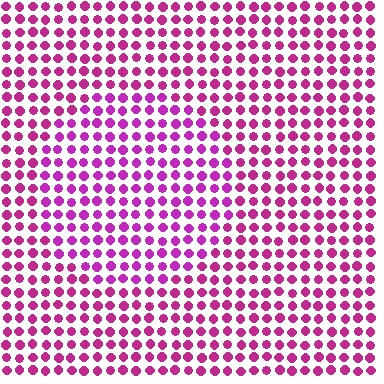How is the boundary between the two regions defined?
The boundary is defined purely by a slight shift in hue (about 19 degrees). Spacing, size, and orientation are identical on both sides.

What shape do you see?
I see a circle.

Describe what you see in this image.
The image is filled with small magenta elements in a uniform arrangement. A circle-shaped region is visible where the elements are tinted to a slightly different hue, forming a subtle color boundary.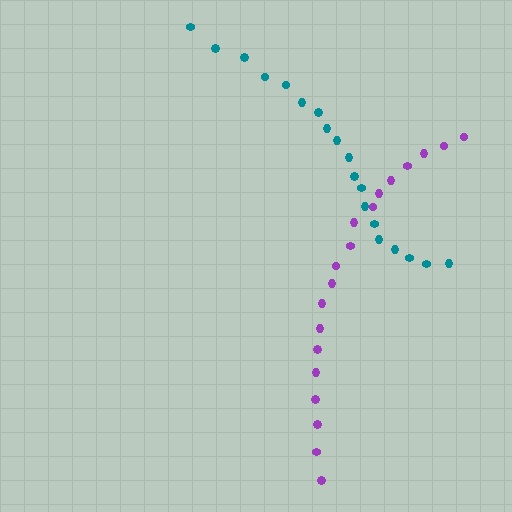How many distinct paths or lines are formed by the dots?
There are 2 distinct paths.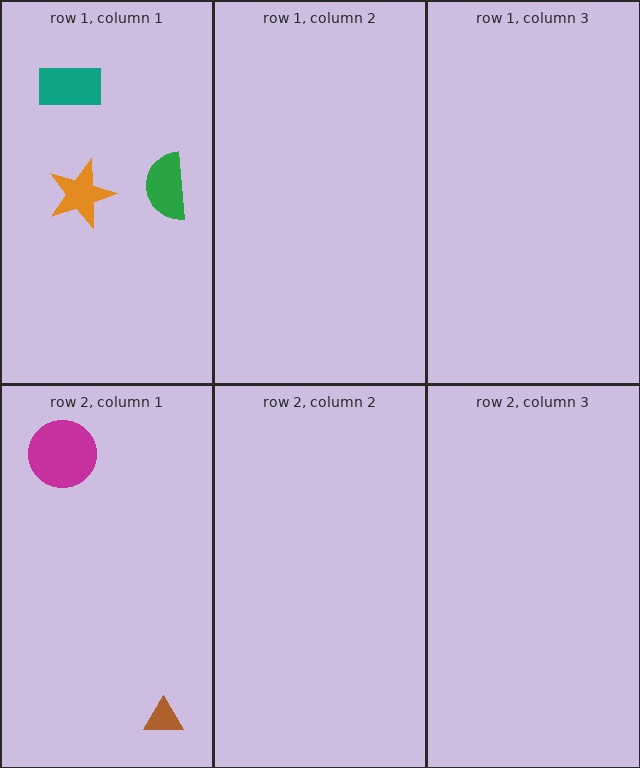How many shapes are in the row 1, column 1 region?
3.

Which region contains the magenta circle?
The row 2, column 1 region.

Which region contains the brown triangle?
The row 2, column 1 region.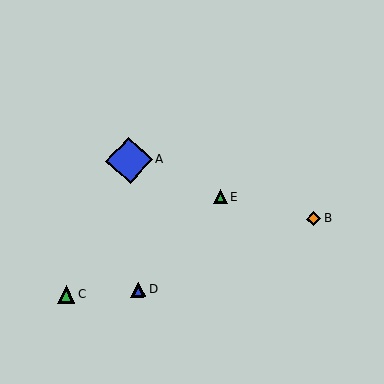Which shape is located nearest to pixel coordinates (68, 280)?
The green triangle (labeled C) at (66, 294) is nearest to that location.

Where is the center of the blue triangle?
The center of the blue triangle is at (138, 289).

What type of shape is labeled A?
Shape A is a blue diamond.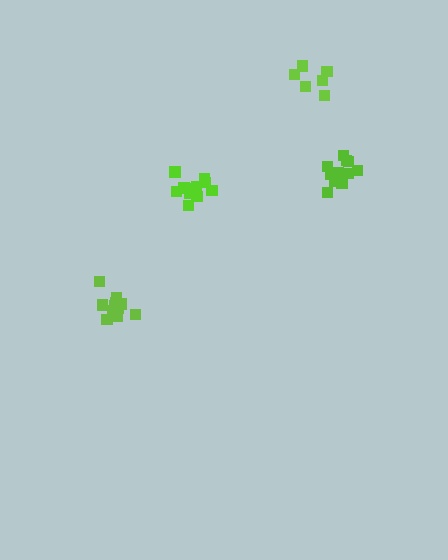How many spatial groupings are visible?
There are 4 spatial groupings.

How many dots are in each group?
Group 1: 12 dots, Group 2: 11 dots, Group 3: 11 dots, Group 4: 6 dots (40 total).